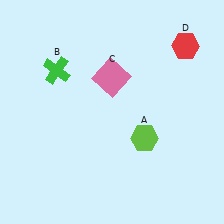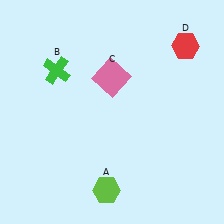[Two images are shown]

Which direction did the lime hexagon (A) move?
The lime hexagon (A) moved down.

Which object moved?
The lime hexagon (A) moved down.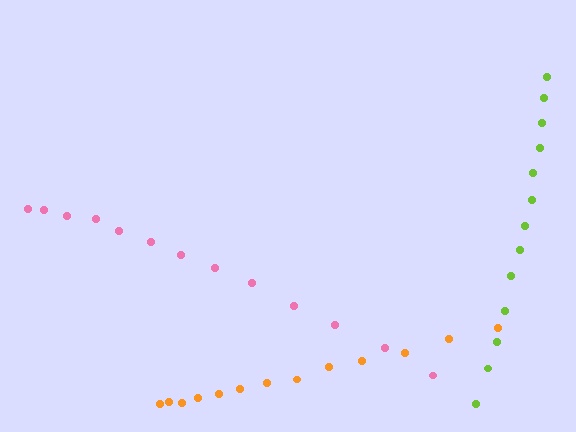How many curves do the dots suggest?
There are 3 distinct paths.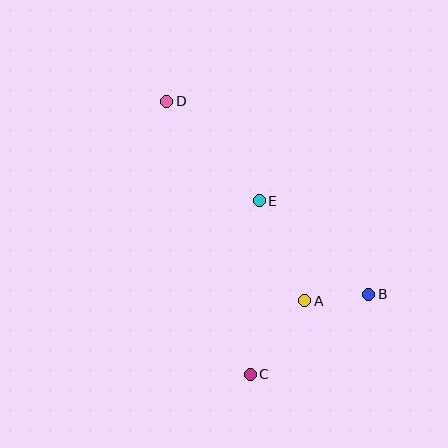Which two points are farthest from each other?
Points C and D are farthest from each other.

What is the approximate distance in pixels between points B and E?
The distance between B and E is approximately 144 pixels.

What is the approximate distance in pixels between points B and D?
The distance between B and D is approximately 280 pixels.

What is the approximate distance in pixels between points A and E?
The distance between A and E is approximately 110 pixels.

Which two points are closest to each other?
Points A and B are closest to each other.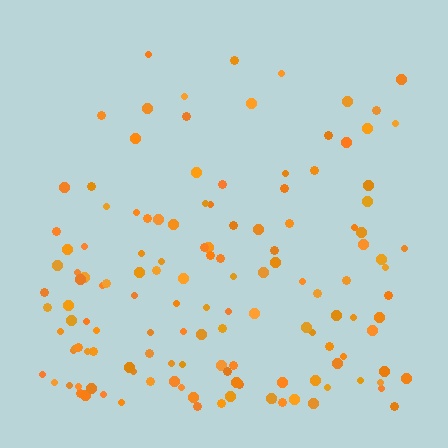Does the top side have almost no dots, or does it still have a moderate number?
Still a moderate number, just noticeably fewer than the bottom.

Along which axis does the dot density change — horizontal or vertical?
Vertical.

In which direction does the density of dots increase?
From top to bottom, with the bottom side densest.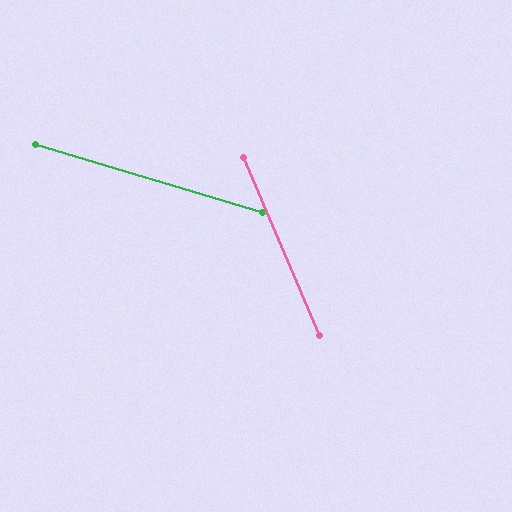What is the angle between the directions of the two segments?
Approximately 50 degrees.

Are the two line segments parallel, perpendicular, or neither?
Neither parallel nor perpendicular — they differ by about 50°.